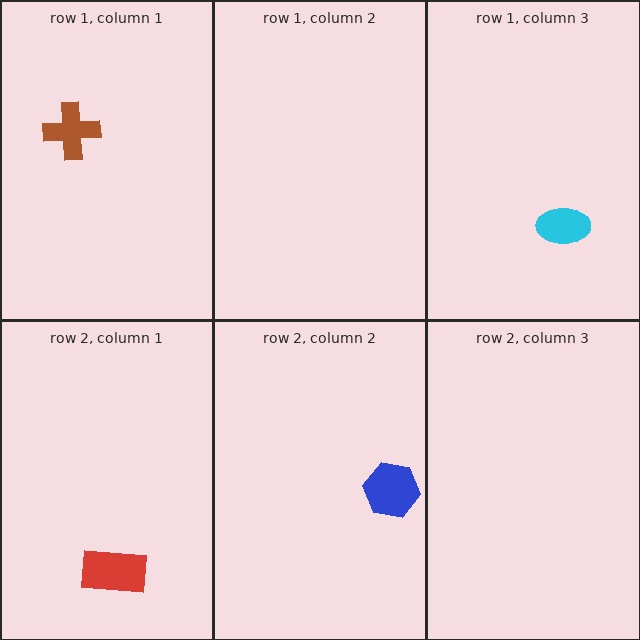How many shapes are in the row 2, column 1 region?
1.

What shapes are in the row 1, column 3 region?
The cyan ellipse.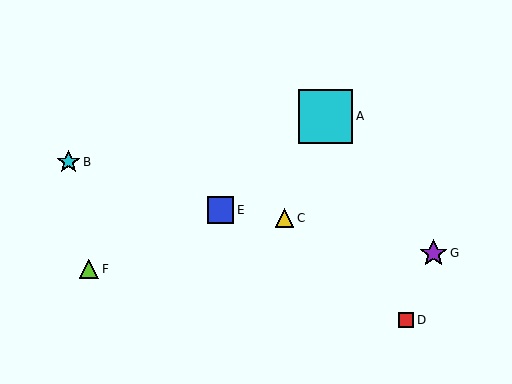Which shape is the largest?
The cyan square (labeled A) is the largest.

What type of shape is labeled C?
Shape C is a yellow triangle.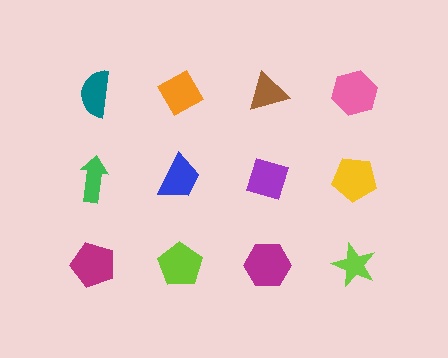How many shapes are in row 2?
4 shapes.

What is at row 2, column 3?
A purple diamond.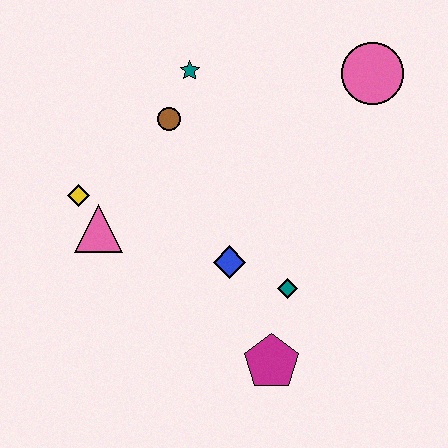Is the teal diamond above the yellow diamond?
No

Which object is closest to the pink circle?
The teal star is closest to the pink circle.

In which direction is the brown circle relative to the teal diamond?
The brown circle is above the teal diamond.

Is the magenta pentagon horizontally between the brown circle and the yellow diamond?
No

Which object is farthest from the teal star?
The magenta pentagon is farthest from the teal star.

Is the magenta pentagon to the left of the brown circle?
No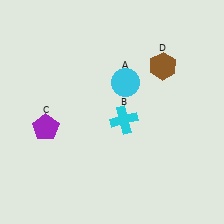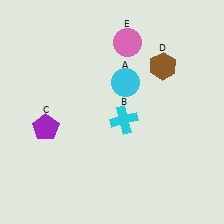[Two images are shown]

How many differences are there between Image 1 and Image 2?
There is 1 difference between the two images.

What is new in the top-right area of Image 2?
A pink circle (E) was added in the top-right area of Image 2.